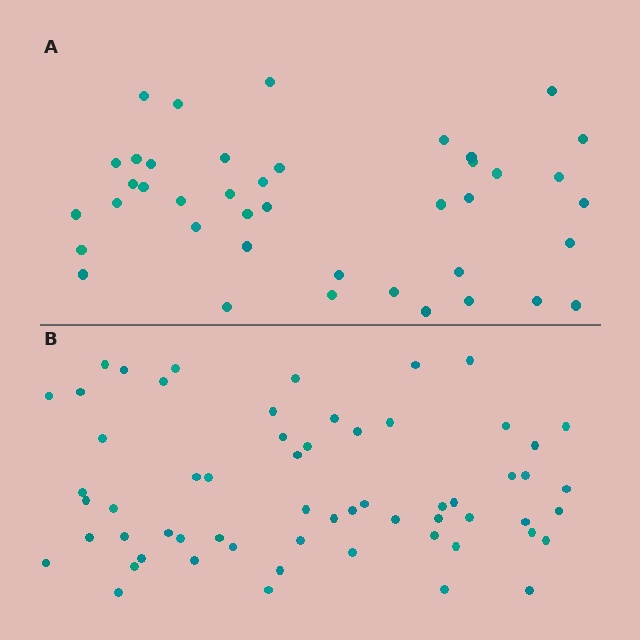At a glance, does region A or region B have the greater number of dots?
Region B (the bottom region) has more dots.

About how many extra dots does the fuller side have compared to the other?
Region B has approximately 20 more dots than region A.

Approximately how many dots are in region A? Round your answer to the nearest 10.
About 40 dots. (The exact count is 41, which rounds to 40.)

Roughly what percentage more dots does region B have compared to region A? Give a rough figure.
About 45% more.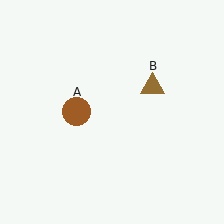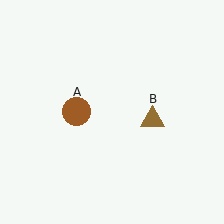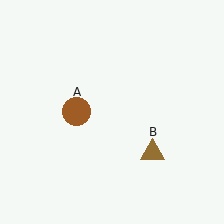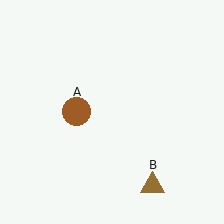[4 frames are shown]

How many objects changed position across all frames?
1 object changed position: brown triangle (object B).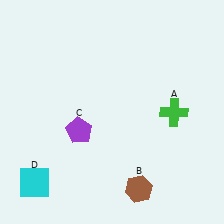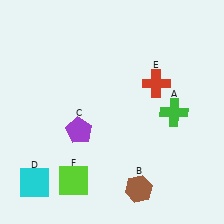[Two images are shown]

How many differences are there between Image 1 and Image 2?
There are 2 differences between the two images.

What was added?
A red cross (E), a lime square (F) were added in Image 2.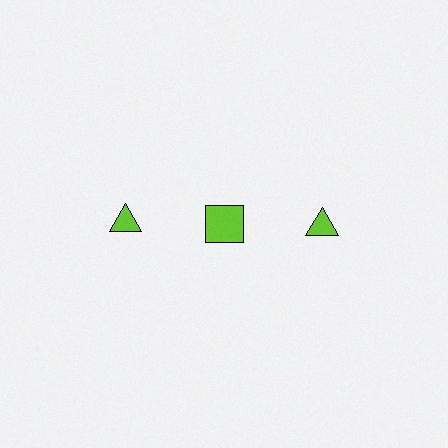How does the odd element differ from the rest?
It has a different shape: square instead of triangle.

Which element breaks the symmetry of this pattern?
The lime square in the top row, second from left column breaks the symmetry. All other shapes are lime triangles.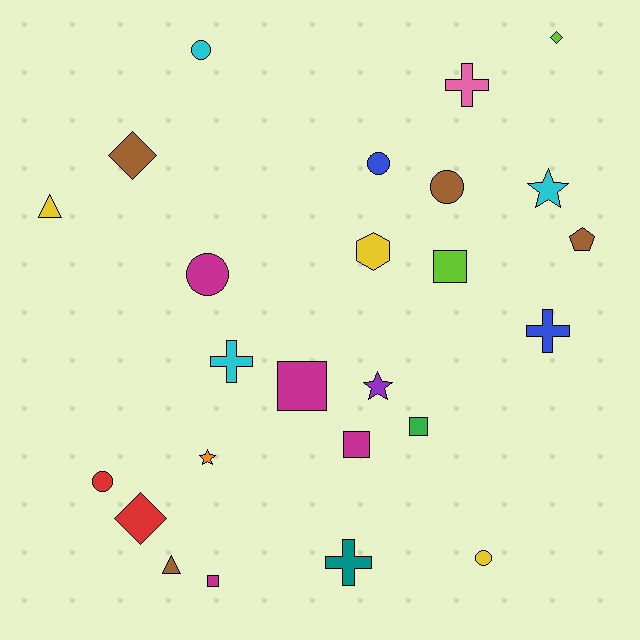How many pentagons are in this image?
There is 1 pentagon.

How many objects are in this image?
There are 25 objects.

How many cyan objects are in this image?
There are 3 cyan objects.